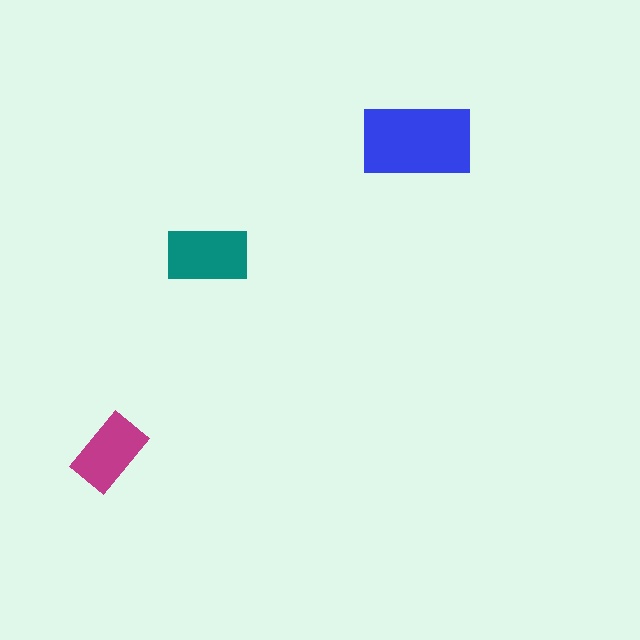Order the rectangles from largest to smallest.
the blue one, the teal one, the magenta one.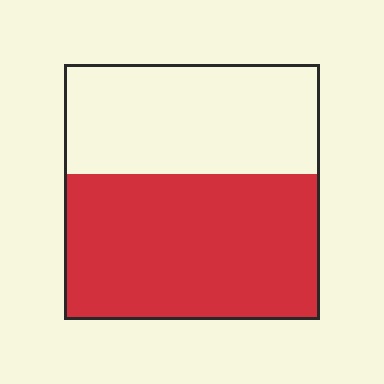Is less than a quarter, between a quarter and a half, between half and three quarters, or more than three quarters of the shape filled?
Between half and three quarters.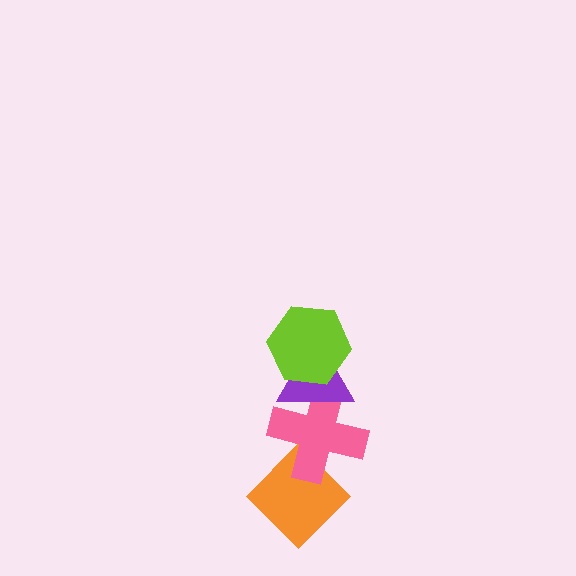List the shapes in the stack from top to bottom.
From top to bottom: the lime hexagon, the purple triangle, the pink cross, the orange diamond.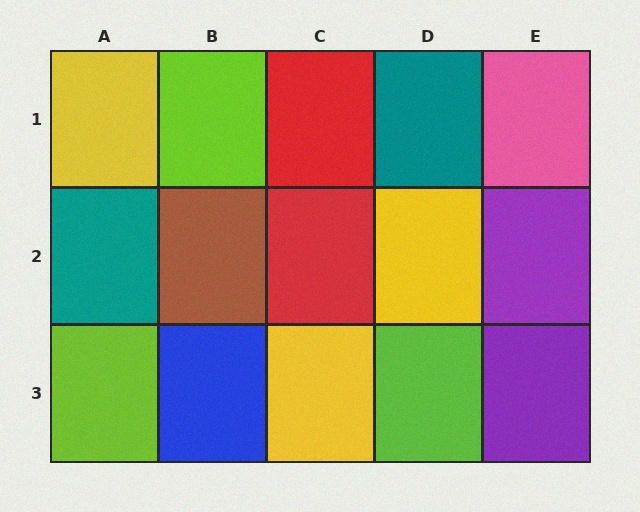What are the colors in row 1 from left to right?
Yellow, lime, red, teal, pink.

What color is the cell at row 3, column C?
Yellow.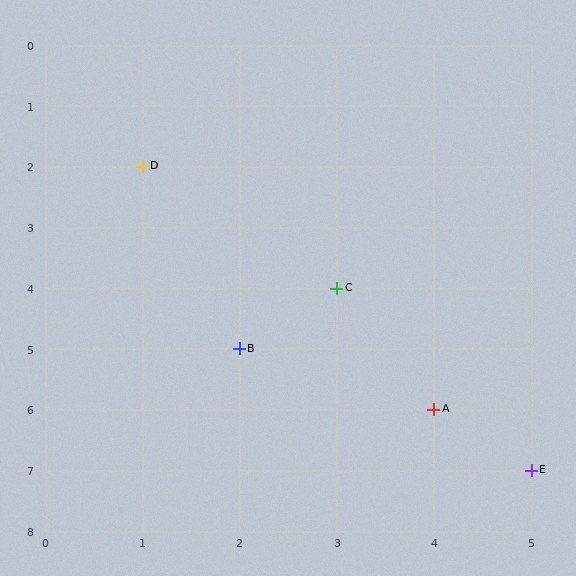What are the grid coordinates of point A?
Point A is at grid coordinates (4, 6).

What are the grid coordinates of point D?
Point D is at grid coordinates (1, 2).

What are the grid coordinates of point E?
Point E is at grid coordinates (5, 7).